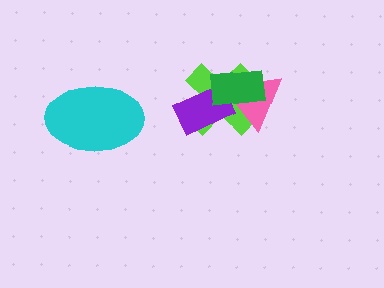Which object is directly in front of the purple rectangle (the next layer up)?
The pink triangle is directly in front of the purple rectangle.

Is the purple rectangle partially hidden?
Yes, it is partially covered by another shape.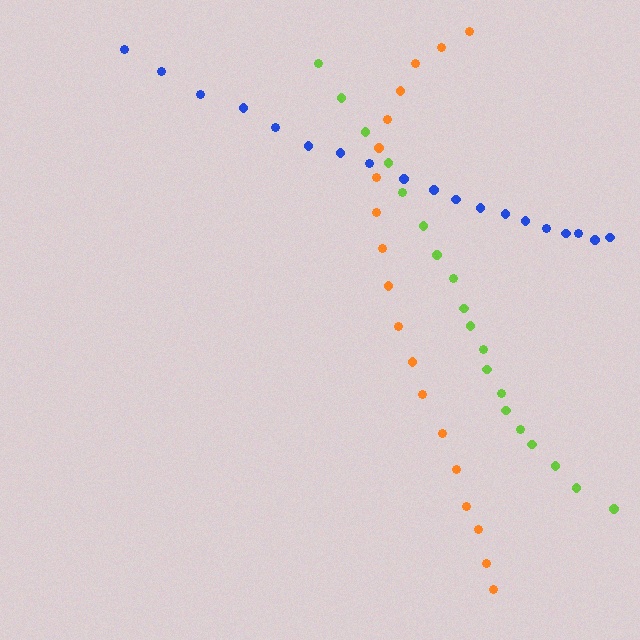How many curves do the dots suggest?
There are 3 distinct paths.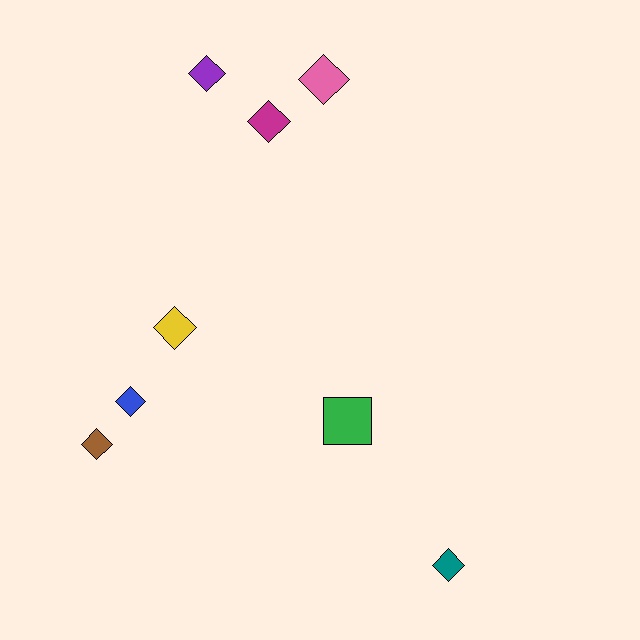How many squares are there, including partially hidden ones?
There is 1 square.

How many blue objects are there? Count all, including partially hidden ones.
There is 1 blue object.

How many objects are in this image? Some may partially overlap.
There are 8 objects.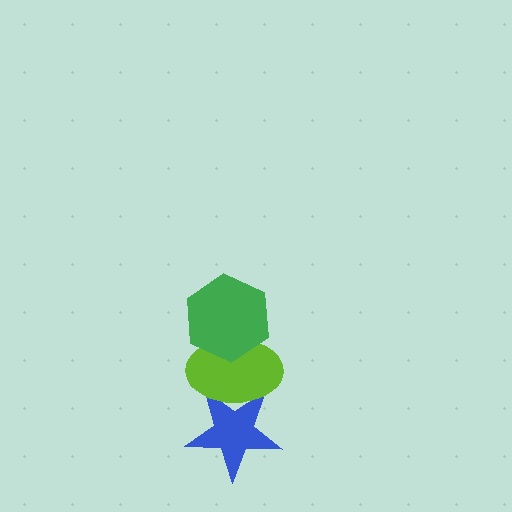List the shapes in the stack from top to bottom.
From top to bottom: the green hexagon, the lime ellipse, the blue star.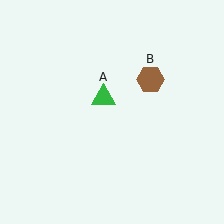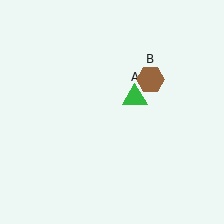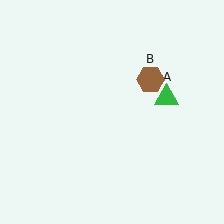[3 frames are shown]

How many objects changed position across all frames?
1 object changed position: green triangle (object A).